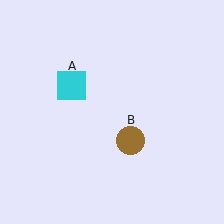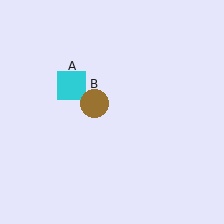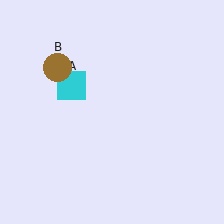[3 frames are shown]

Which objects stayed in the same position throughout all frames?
Cyan square (object A) remained stationary.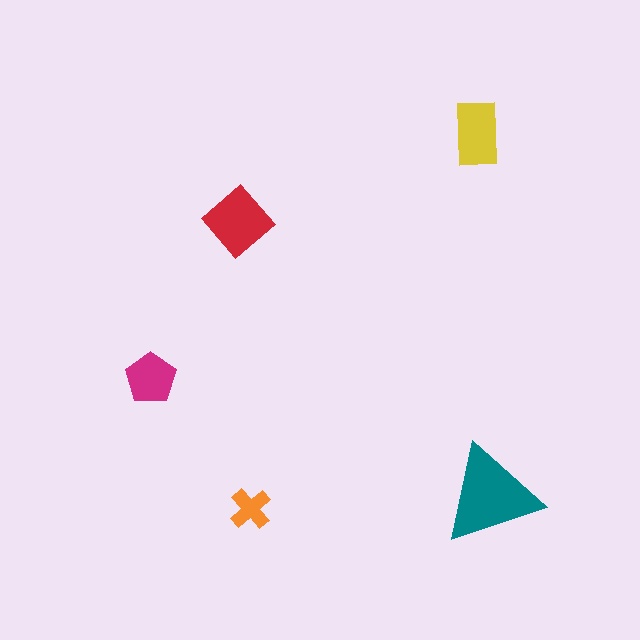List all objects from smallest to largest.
The orange cross, the magenta pentagon, the yellow rectangle, the red diamond, the teal triangle.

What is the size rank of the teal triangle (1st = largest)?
1st.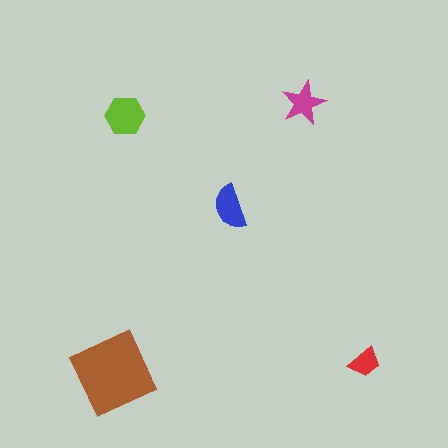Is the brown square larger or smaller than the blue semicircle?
Larger.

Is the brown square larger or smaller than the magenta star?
Larger.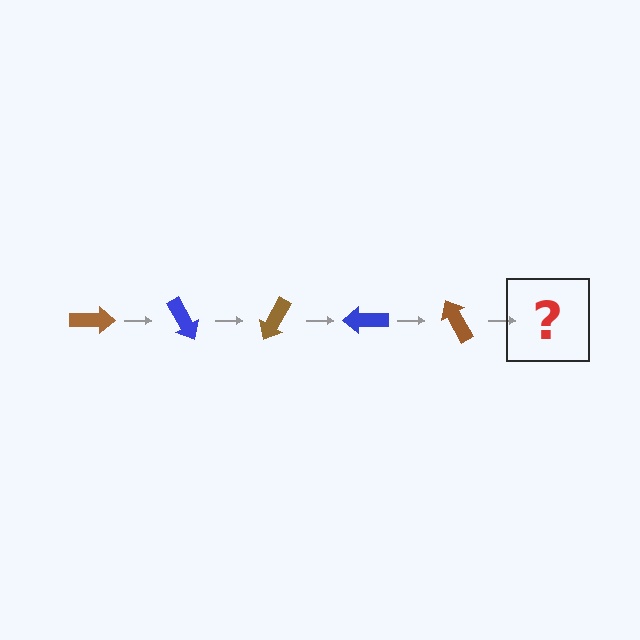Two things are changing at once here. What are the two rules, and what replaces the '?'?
The two rules are that it rotates 60 degrees each step and the color cycles through brown and blue. The '?' should be a blue arrow, rotated 300 degrees from the start.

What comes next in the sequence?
The next element should be a blue arrow, rotated 300 degrees from the start.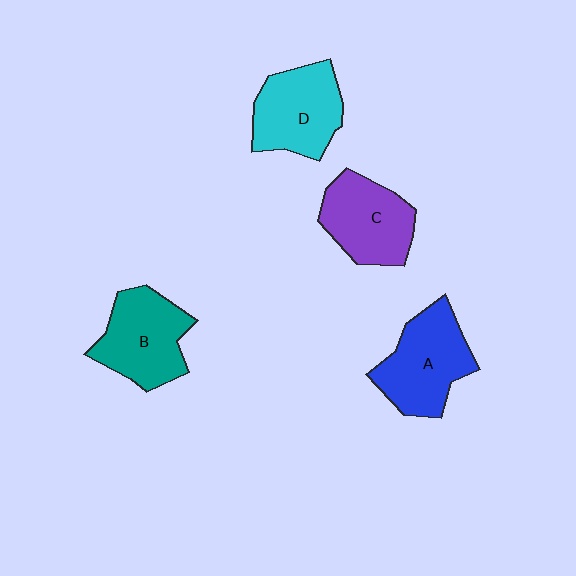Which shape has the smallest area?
Shape C (purple).